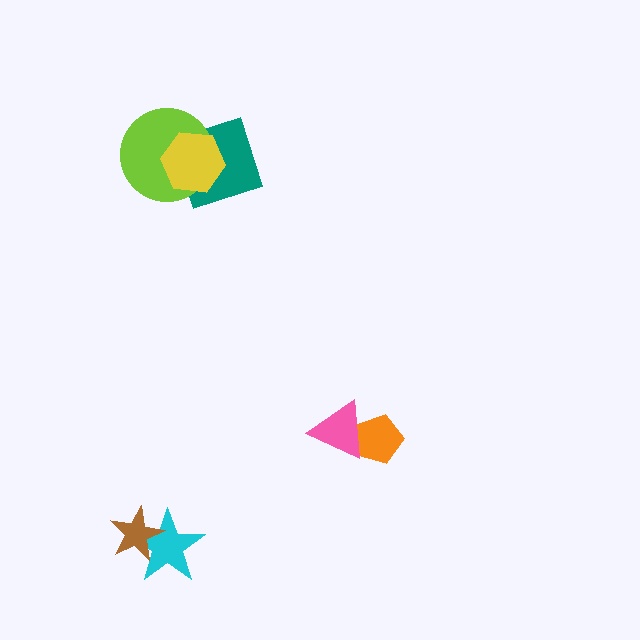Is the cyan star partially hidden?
Yes, it is partially covered by another shape.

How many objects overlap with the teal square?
2 objects overlap with the teal square.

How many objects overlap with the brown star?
1 object overlaps with the brown star.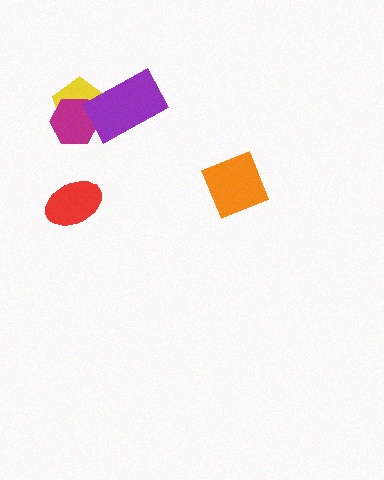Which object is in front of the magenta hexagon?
The purple rectangle is in front of the magenta hexagon.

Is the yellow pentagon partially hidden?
Yes, it is partially covered by another shape.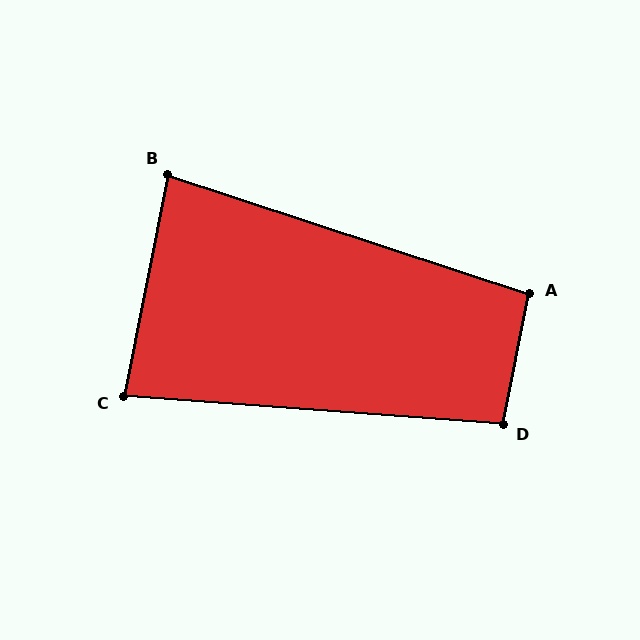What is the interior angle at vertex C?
Approximately 83 degrees (acute).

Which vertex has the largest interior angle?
D, at approximately 97 degrees.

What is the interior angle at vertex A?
Approximately 97 degrees (obtuse).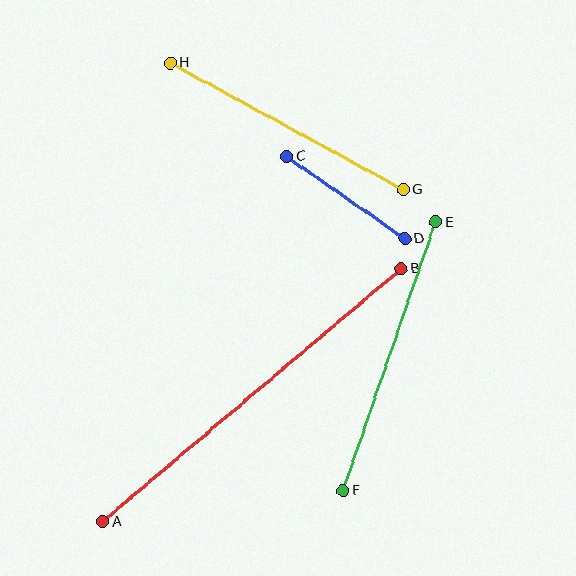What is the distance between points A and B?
The distance is approximately 391 pixels.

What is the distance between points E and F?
The distance is approximately 284 pixels.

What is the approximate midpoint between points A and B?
The midpoint is at approximately (252, 395) pixels.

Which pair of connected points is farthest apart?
Points A and B are farthest apart.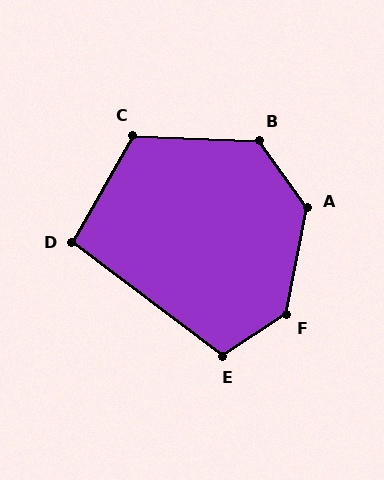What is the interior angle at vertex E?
Approximately 110 degrees (obtuse).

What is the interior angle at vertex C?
Approximately 117 degrees (obtuse).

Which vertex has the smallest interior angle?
D, at approximately 97 degrees.